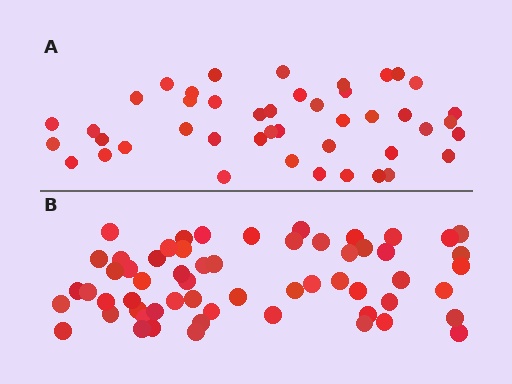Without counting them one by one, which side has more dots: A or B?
Region B (the bottom region) has more dots.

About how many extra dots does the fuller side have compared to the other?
Region B has approximately 15 more dots than region A.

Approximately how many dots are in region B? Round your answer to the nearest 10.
About 60 dots. (The exact count is 59, which rounds to 60.)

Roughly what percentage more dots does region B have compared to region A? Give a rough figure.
About 35% more.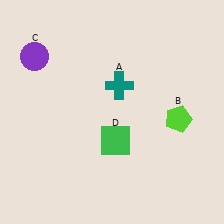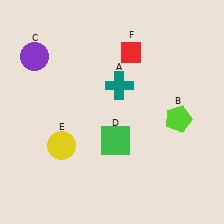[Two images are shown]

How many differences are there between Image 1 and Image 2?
There are 2 differences between the two images.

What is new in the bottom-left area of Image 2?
A yellow circle (E) was added in the bottom-left area of Image 2.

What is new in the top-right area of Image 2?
A red diamond (F) was added in the top-right area of Image 2.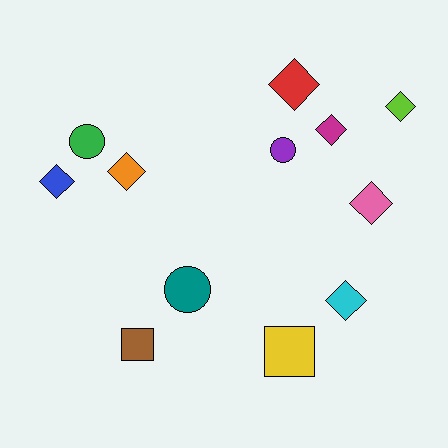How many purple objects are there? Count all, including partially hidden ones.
There is 1 purple object.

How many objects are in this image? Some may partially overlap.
There are 12 objects.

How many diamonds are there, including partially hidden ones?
There are 7 diamonds.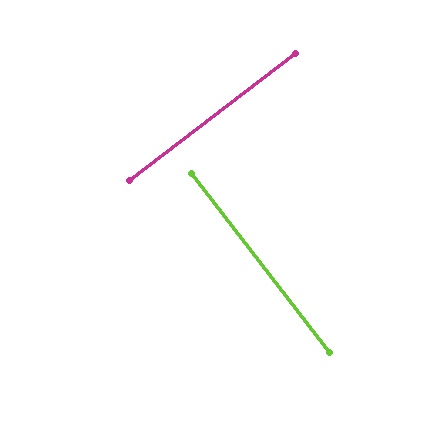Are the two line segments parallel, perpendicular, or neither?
Perpendicular — they meet at approximately 90°.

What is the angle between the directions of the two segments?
Approximately 90 degrees.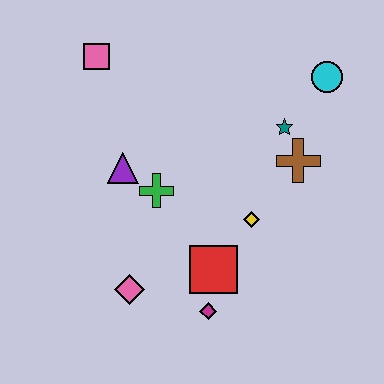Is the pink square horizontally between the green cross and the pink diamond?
No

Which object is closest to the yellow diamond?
The red square is closest to the yellow diamond.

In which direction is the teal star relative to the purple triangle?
The teal star is to the right of the purple triangle.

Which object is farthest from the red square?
The pink square is farthest from the red square.